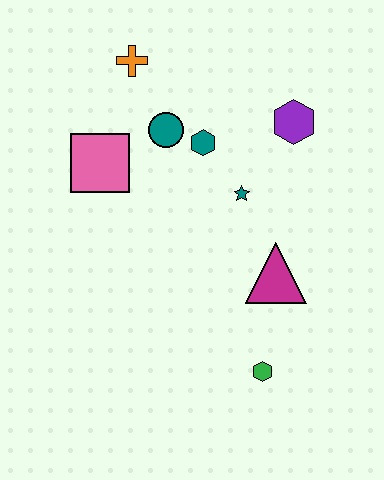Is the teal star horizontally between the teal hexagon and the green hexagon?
Yes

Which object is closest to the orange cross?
The teal circle is closest to the orange cross.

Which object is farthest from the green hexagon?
The orange cross is farthest from the green hexagon.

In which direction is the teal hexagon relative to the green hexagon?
The teal hexagon is above the green hexagon.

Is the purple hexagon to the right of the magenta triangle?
Yes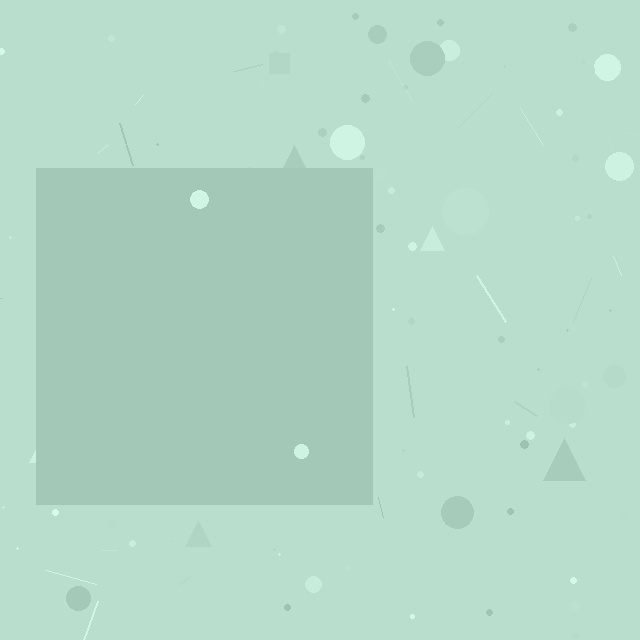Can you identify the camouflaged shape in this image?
The camouflaged shape is a square.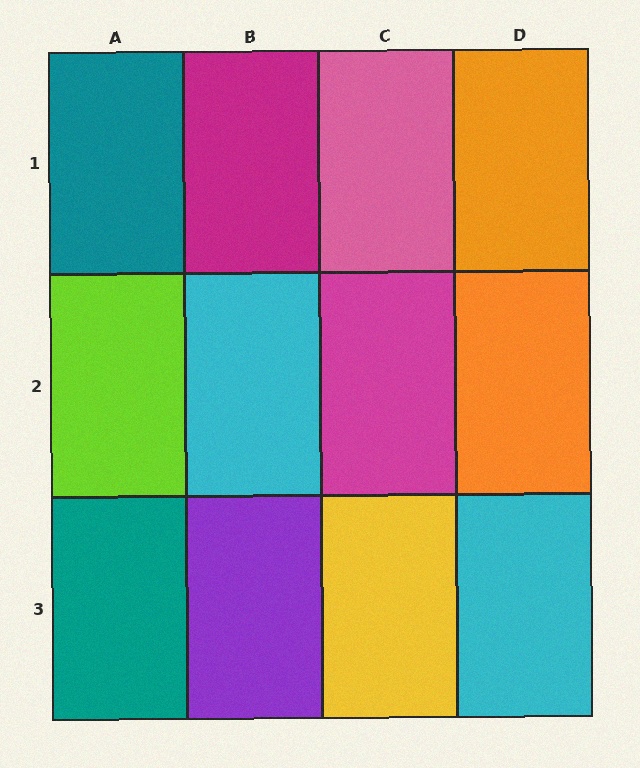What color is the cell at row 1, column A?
Teal.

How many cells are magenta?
2 cells are magenta.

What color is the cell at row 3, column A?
Teal.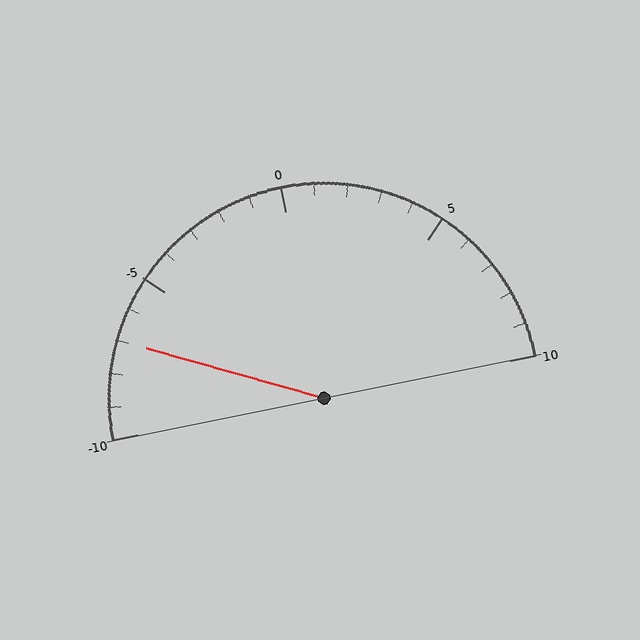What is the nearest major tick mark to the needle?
The nearest major tick mark is -5.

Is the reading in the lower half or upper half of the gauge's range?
The reading is in the lower half of the range (-10 to 10).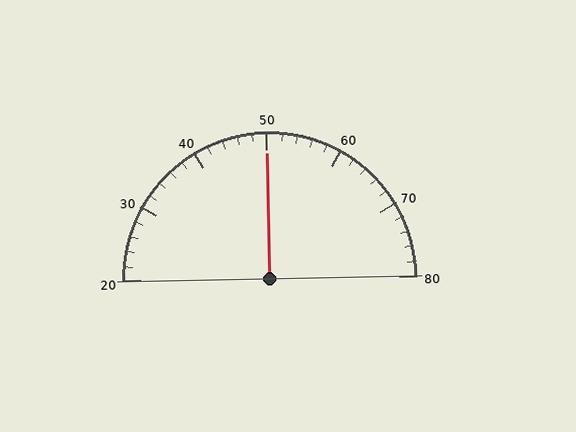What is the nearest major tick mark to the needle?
The nearest major tick mark is 50.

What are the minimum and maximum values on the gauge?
The gauge ranges from 20 to 80.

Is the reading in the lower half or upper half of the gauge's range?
The reading is in the upper half of the range (20 to 80).